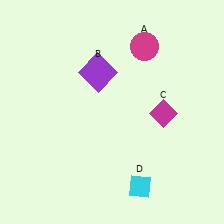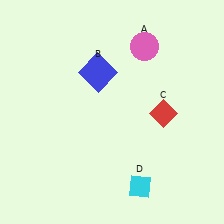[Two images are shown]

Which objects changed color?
A changed from magenta to pink. B changed from purple to blue. C changed from magenta to red.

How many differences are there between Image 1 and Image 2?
There are 3 differences between the two images.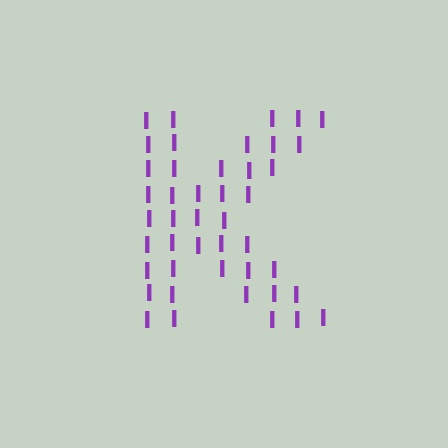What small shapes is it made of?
It is made of small letter I's.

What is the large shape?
The large shape is the letter K.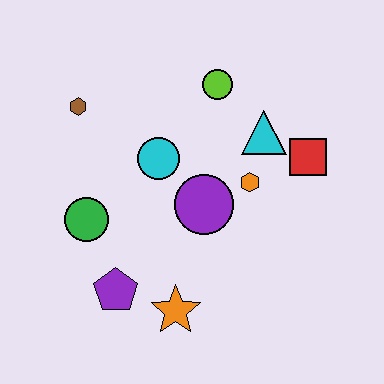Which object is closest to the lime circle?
The cyan triangle is closest to the lime circle.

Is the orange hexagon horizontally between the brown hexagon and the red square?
Yes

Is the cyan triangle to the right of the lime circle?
Yes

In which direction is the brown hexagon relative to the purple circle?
The brown hexagon is to the left of the purple circle.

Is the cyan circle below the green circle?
No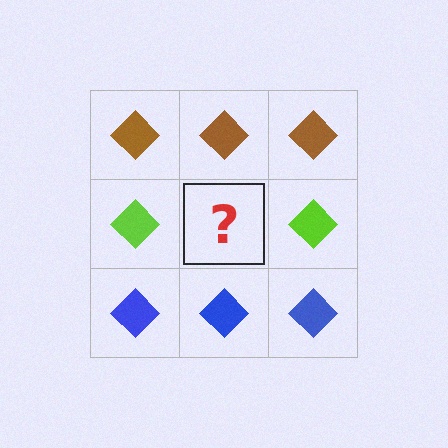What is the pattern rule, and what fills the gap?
The rule is that each row has a consistent color. The gap should be filled with a lime diamond.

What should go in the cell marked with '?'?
The missing cell should contain a lime diamond.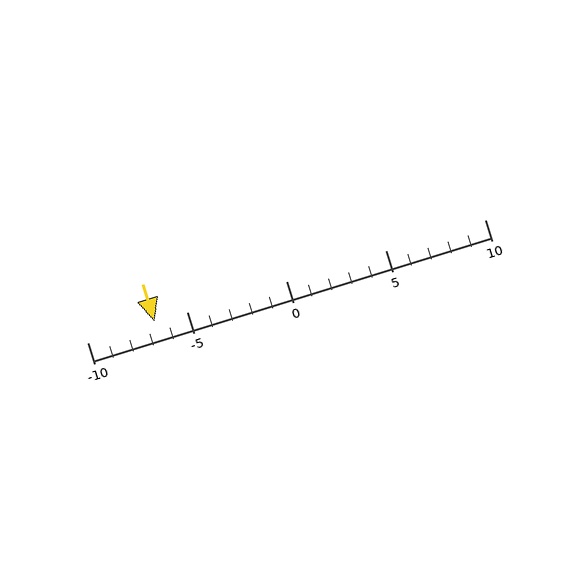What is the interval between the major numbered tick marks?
The major tick marks are spaced 5 units apart.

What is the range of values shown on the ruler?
The ruler shows values from -10 to 10.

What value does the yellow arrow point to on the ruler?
The yellow arrow points to approximately -7.